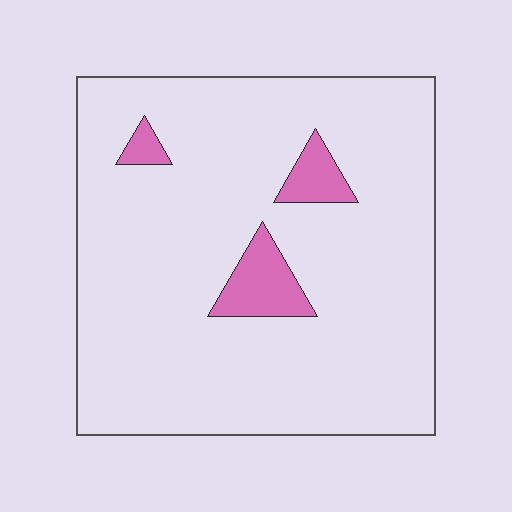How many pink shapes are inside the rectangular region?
3.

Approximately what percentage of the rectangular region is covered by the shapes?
Approximately 10%.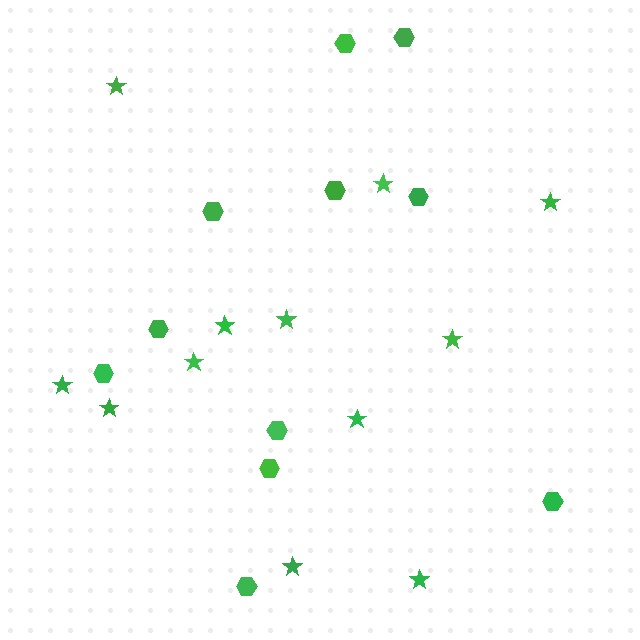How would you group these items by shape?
There are 2 groups: one group of stars (12) and one group of hexagons (11).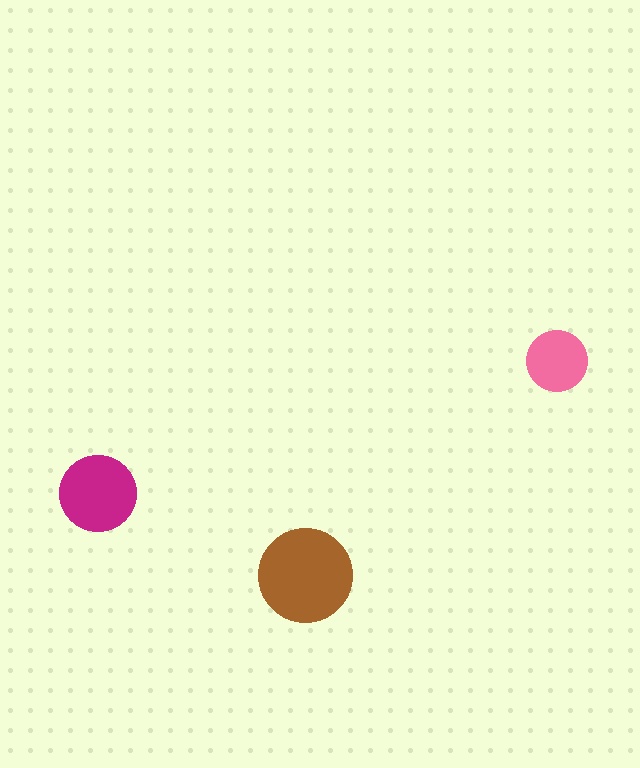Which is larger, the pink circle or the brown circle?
The brown one.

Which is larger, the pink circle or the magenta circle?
The magenta one.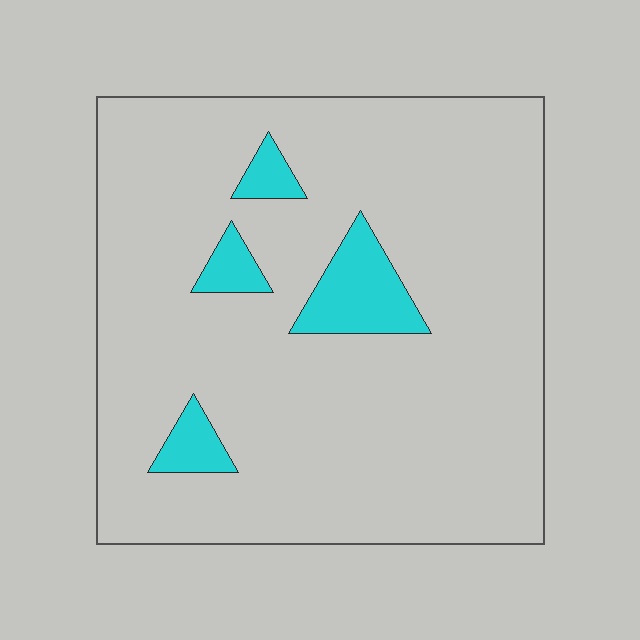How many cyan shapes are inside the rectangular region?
4.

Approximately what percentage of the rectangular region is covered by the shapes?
Approximately 10%.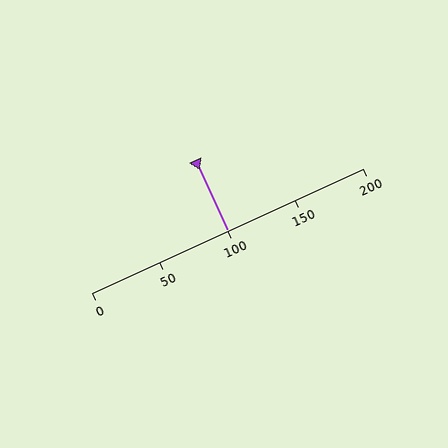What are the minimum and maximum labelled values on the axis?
The axis runs from 0 to 200.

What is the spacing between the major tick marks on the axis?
The major ticks are spaced 50 apart.